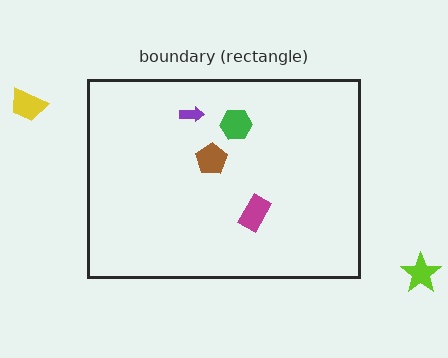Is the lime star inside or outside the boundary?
Outside.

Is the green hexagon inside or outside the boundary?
Inside.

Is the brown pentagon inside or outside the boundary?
Inside.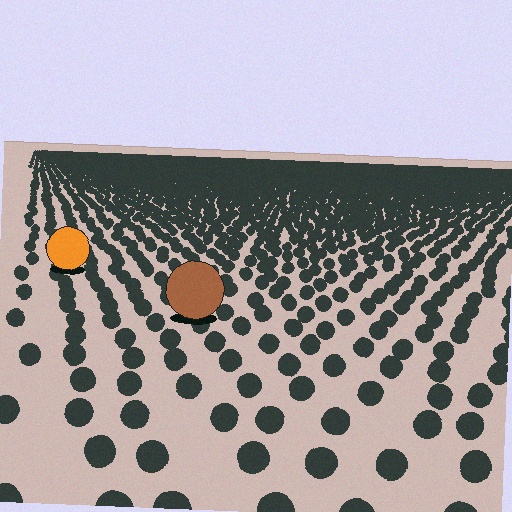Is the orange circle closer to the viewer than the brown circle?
No. The brown circle is closer — you can tell from the texture gradient: the ground texture is coarser near it.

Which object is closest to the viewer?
The brown circle is closest. The texture marks near it are larger and more spread out.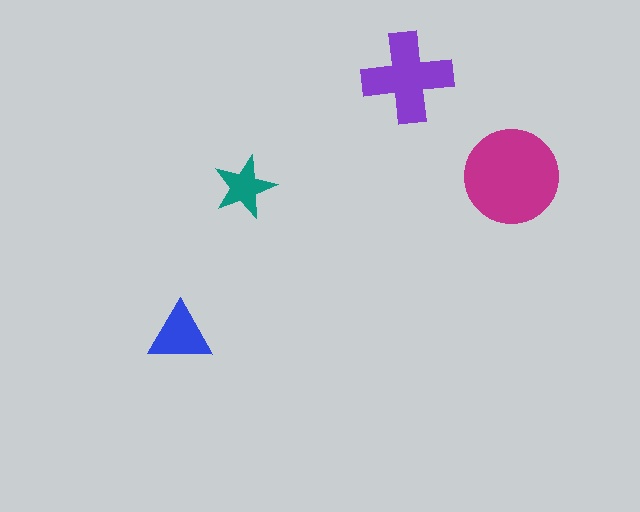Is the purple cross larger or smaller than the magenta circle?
Smaller.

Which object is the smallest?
The teal star.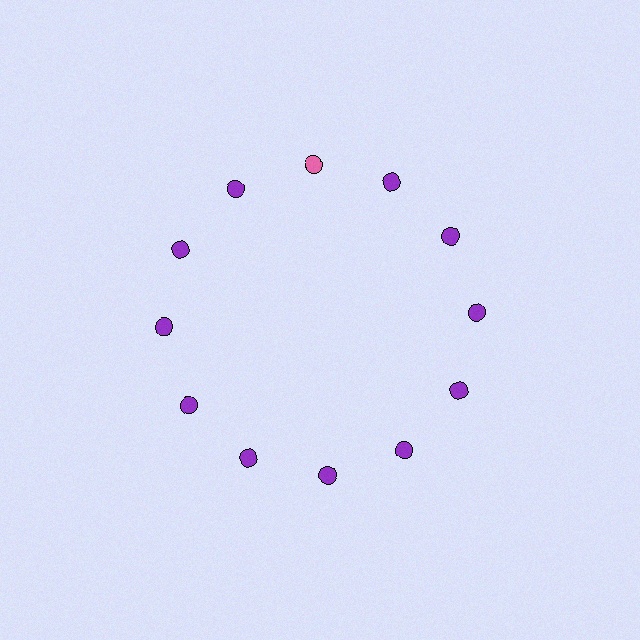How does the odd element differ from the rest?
It has a different color: pink instead of purple.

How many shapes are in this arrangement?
There are 12 shapes arranged in a ring pattern.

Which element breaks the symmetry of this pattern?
The pink circle at roughly the 12 o'clock position breaks the symmetry. All other shapes are purple circles.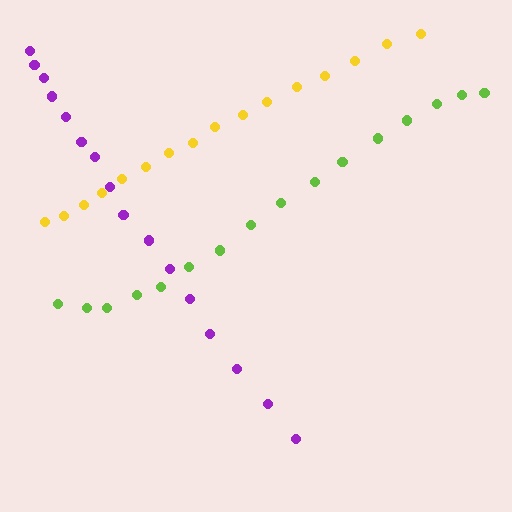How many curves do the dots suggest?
There are 3 distinct paths.